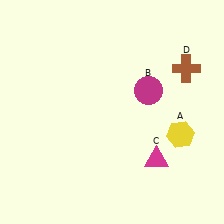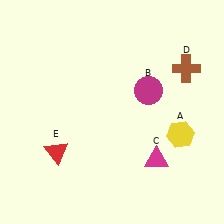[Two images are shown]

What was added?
A red triangle (E) was added in Image 2.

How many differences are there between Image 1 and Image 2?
There is 1 difference between the two images.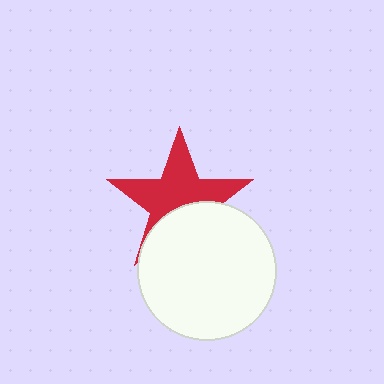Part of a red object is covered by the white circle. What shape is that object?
It is a star.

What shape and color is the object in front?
The object in front is a white circle.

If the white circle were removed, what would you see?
You would see the complete red star.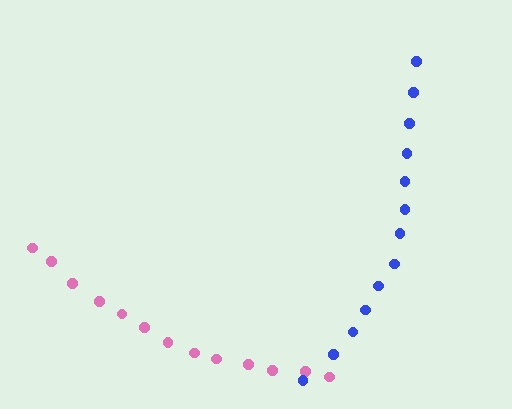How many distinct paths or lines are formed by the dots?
There are 2 distinct paths.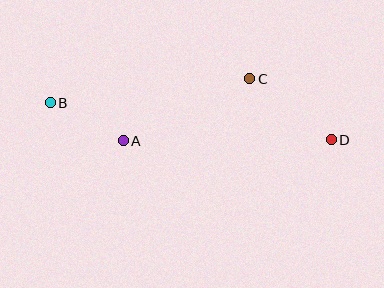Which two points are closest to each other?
Points A and B are closest to each other.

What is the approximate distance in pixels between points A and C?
The distance between A and C is approximately 141 pixels.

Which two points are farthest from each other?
Points B and D are farthest from each other.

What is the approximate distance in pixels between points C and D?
The distance between C and D is approximately 102 pixels.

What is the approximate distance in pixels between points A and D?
The distance between A and D is approximately 208 pixels.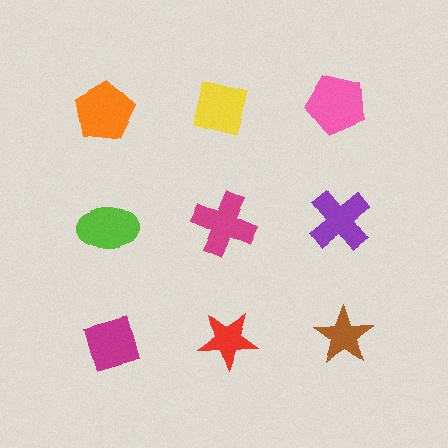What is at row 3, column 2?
A red star.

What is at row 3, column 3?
A brown star.